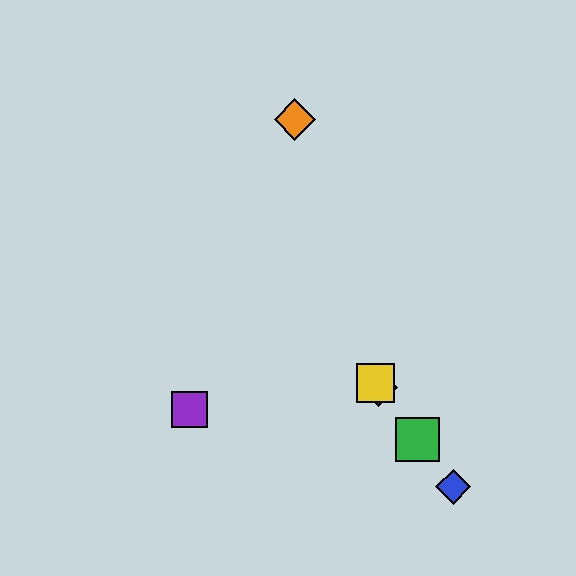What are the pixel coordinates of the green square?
The green square is at (418, 439).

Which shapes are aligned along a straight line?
The red diamond, the blue diamond, the green square, the yellow square are aligned along a straight line.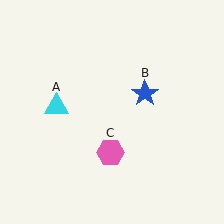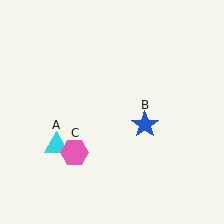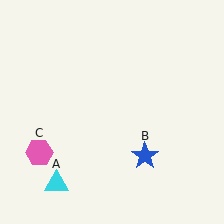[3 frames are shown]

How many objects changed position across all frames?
3 objects changed position: cyan triangle (object A), blue star (object B), pink hexagon (object C).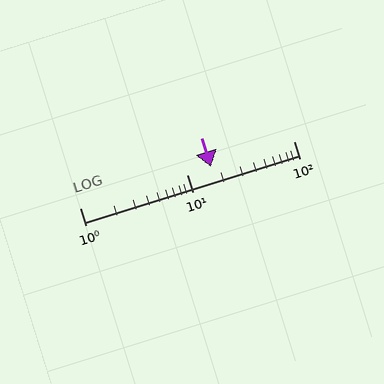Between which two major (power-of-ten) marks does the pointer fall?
The pointer is between 10 and 100.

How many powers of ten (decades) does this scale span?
The scale spans 2 decades, from 1 to 100.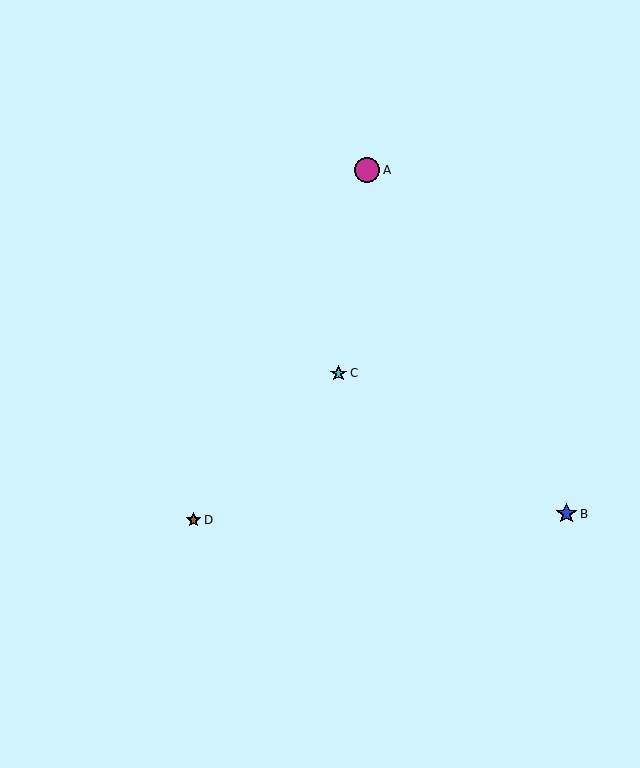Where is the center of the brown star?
The center of the brown star is at (194, 520).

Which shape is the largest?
The magenta circle (labeled A) is the largest.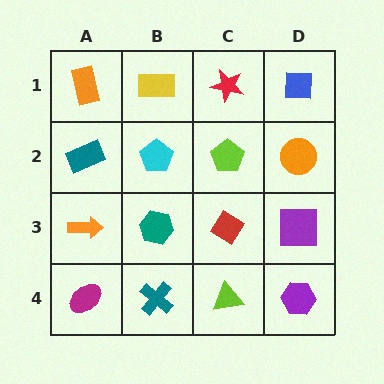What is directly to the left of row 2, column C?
A cyan pentagon.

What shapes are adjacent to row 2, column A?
An orange rectangle (row 1, column A), an orange arrow (row 3, column A), a cyan pentagon (row 2, column B).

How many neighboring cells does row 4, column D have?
2.